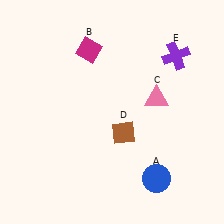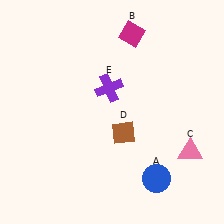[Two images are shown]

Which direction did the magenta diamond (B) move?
The magenta diamond (B) moved right.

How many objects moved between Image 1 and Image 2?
3 objects moved between the two images.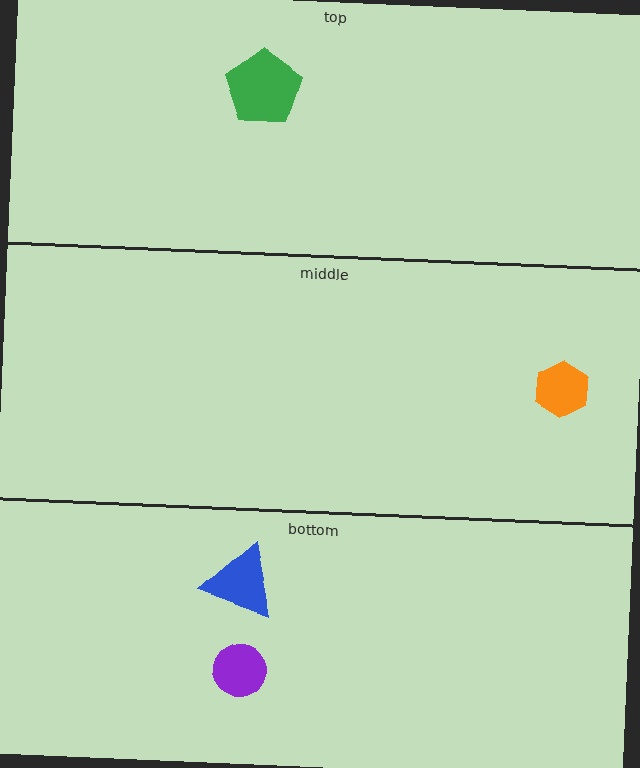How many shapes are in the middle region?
1.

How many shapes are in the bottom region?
2.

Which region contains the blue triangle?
The bottom region.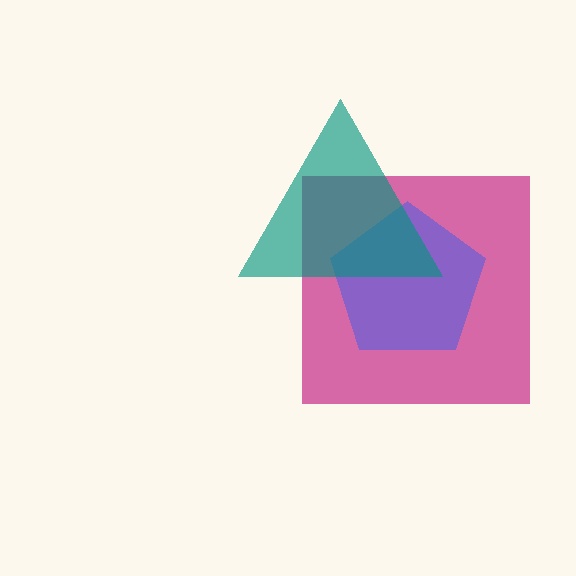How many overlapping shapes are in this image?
There are 3 overlapping shapes in the image.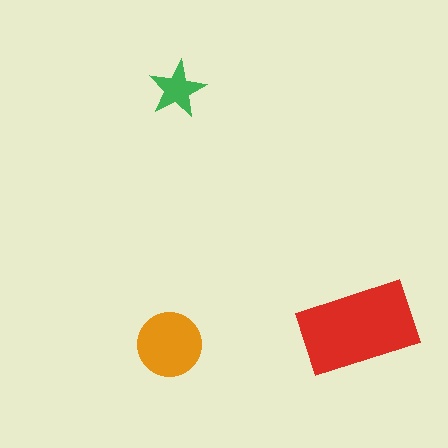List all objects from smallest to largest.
The green star, the orange circle, the red rectangle.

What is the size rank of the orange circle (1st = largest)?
2nd.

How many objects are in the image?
There are 3 objects in the image.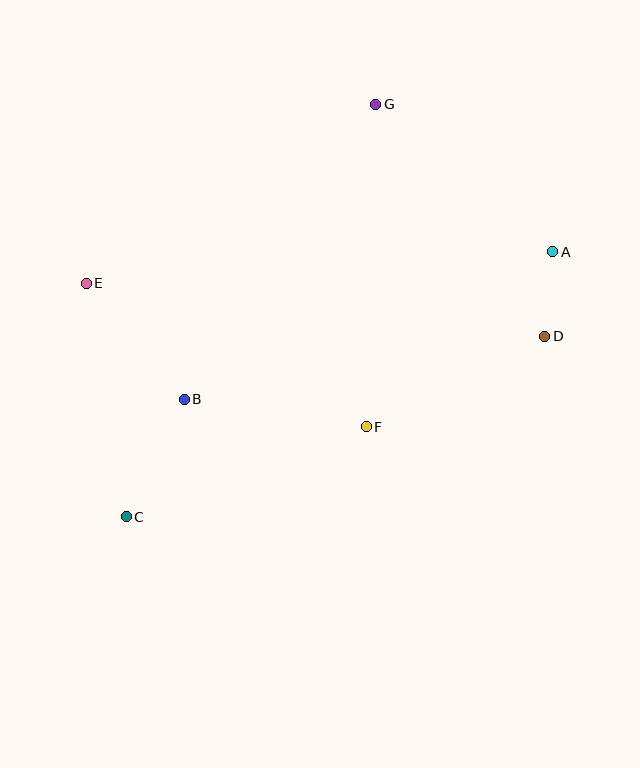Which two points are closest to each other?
Points A and D are closest to each other.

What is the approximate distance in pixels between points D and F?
The distance between D and F is approximately 200 pixels.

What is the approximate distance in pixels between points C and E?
The distance between C and E is approximately 237 pixels.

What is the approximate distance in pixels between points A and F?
The distance between A and F is approximately 256 pixels.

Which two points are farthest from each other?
Points A and C are farthest from each other.